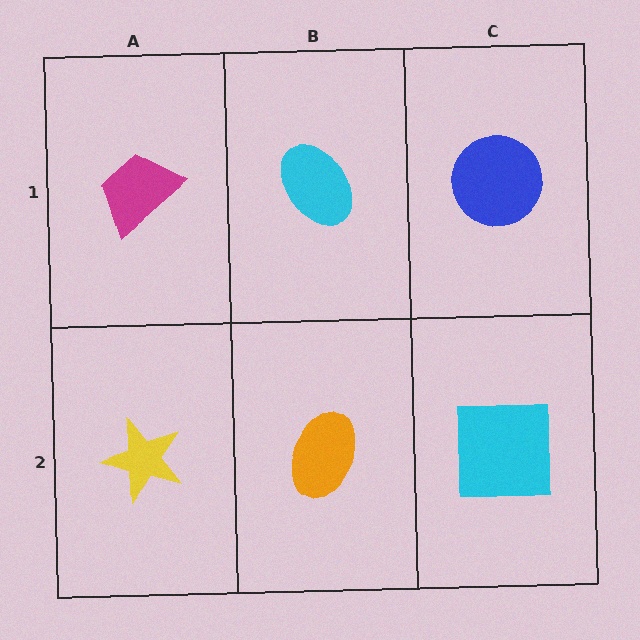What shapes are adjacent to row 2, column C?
A blue circle (row 1, column C), an orange ellipse (row 2, column B).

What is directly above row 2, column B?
A cyan ellipse.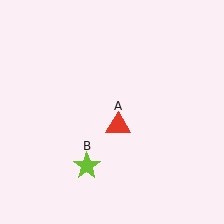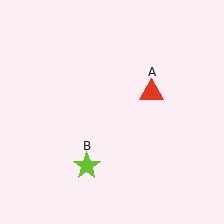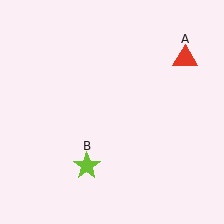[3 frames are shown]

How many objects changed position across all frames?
1 object changed position: red triangle (object A).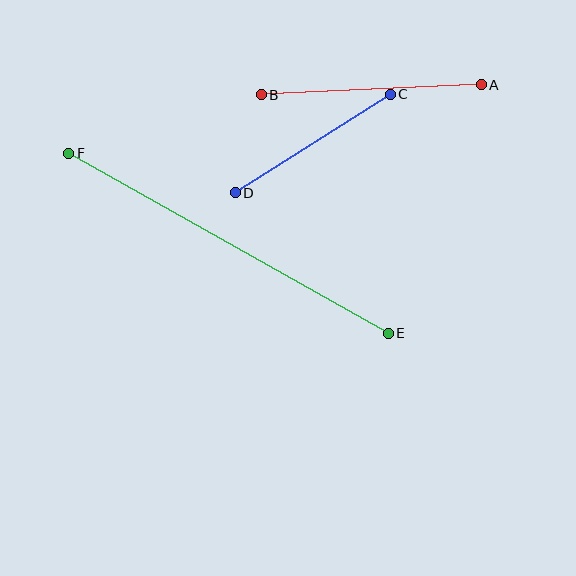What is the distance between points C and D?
The distance is approximately 183 pixels.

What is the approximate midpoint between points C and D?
The midpoint is at approximately (313, 143) pixels.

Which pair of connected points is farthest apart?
Points E and F are farthest apart.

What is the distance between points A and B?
The distance is approximately 220 pixels.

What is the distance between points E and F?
The distance is approximately 367 pixels.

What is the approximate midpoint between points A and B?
The midpoint is at approximately (371, 90) pixels.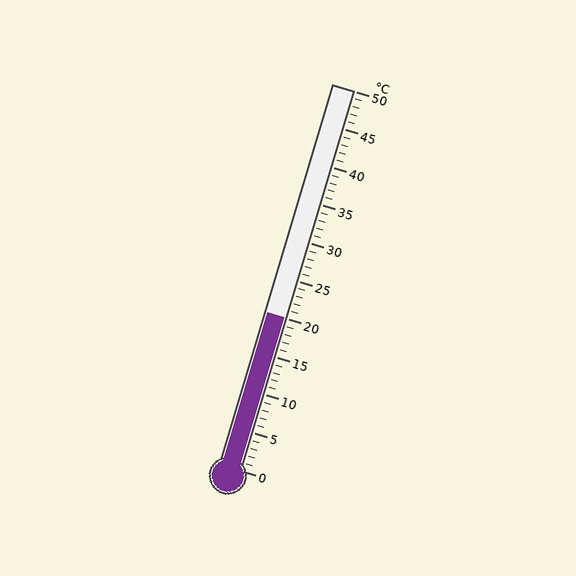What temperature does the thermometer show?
The thermometer shows approximately 20°C.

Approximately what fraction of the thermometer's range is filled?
The thermometer is filled to approximately 40% of its range.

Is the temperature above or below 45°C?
The temperature is below 45°C.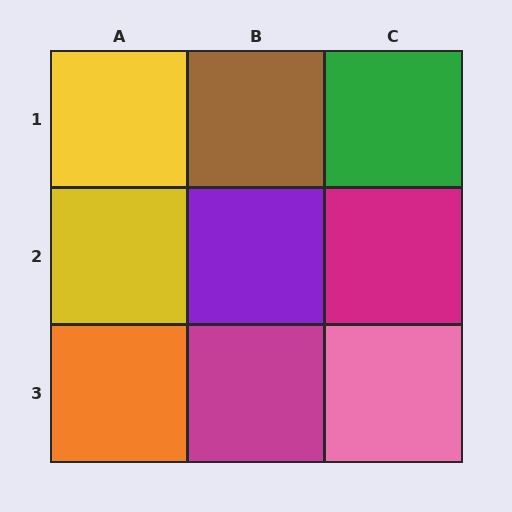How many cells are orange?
1 cell is orange.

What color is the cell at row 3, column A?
Orange.